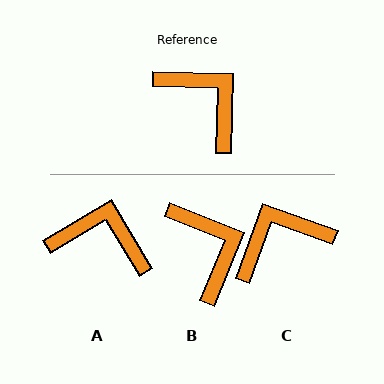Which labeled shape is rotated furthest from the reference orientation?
C, about 71 degrees away.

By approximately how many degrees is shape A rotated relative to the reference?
Approximately 32 degrees counter-clockwise.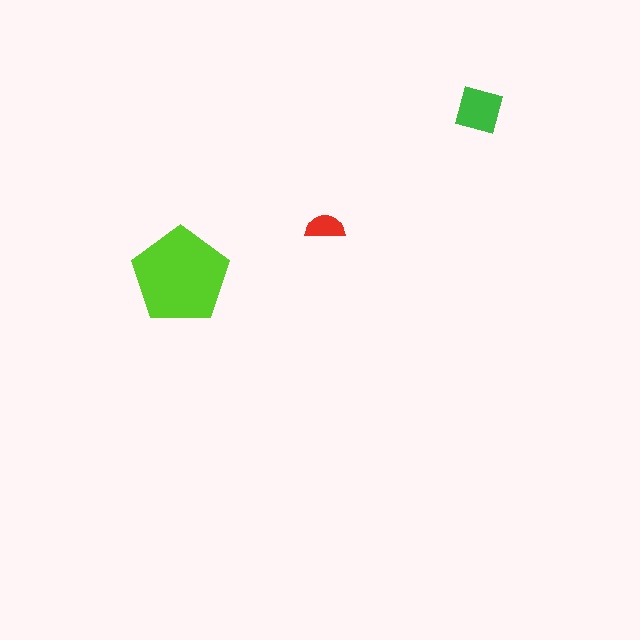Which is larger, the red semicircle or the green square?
The green square.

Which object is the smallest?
The red semicircle.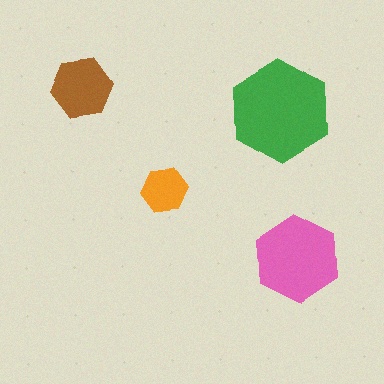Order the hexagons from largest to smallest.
the green one, the pink one, the brown one, the orange one.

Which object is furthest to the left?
The brown hexagon is leftmost.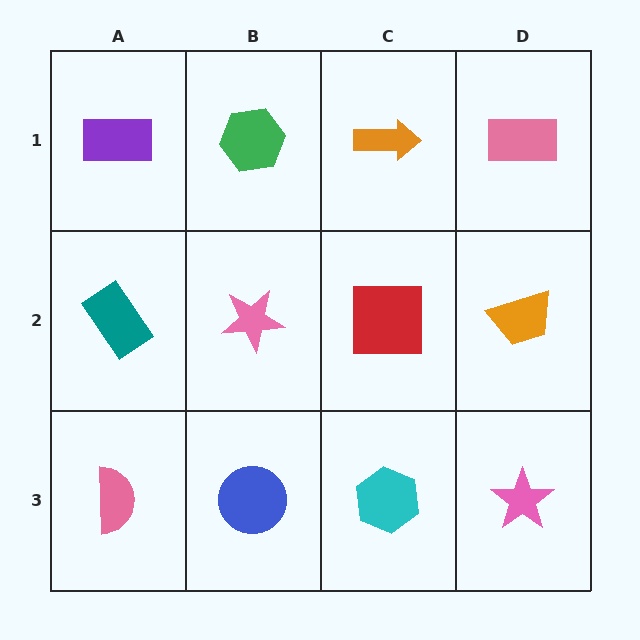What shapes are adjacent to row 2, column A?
A purple rectangle (row 1, column A), a pink semicircle (row 3, column A), a pink star (row 2, column B).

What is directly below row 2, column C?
A cyan hexagon.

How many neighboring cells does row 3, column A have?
2.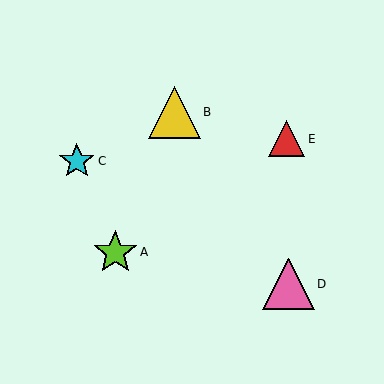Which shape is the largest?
The yellow triangle (labeled B) is the largest.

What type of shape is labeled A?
Shape A is a lime star.